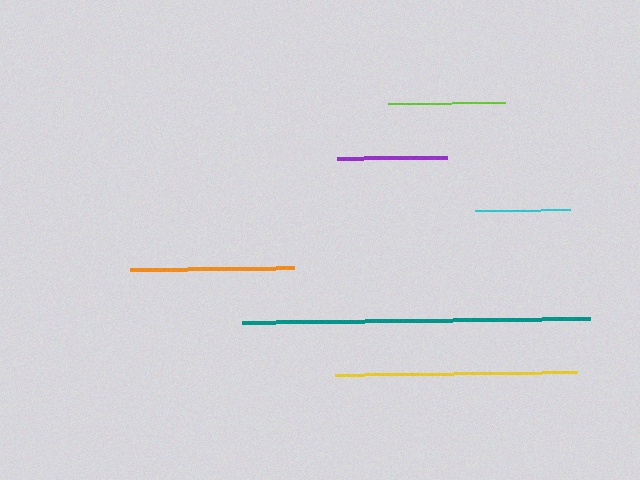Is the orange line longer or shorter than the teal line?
The teal line is longer than the orange line.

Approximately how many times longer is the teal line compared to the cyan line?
The teal line is approximately 3.7 times the length of the cyan line.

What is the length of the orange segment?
The orange segment is approximately 165 pixels long.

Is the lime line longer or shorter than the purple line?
The lime line is longer than the purple line.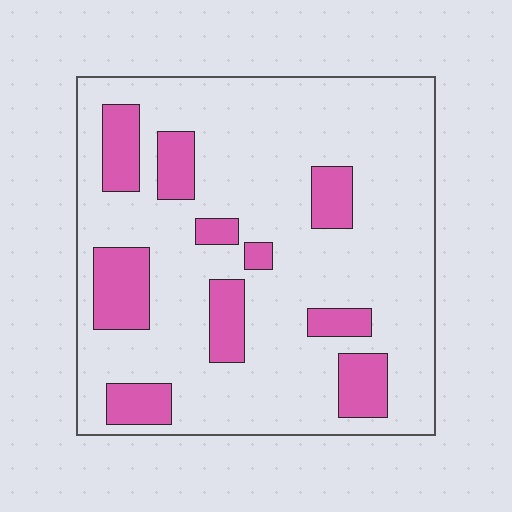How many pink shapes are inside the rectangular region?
10.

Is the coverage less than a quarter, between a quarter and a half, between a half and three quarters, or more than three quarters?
Less than a quarter.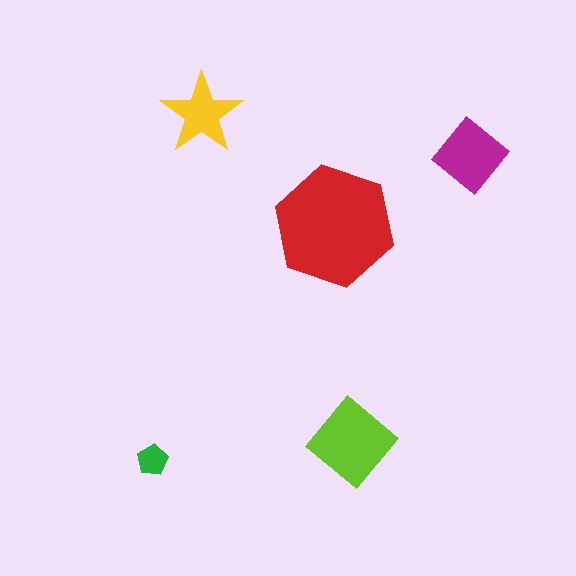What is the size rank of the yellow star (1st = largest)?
4th.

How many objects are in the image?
There are 5 objects in the image.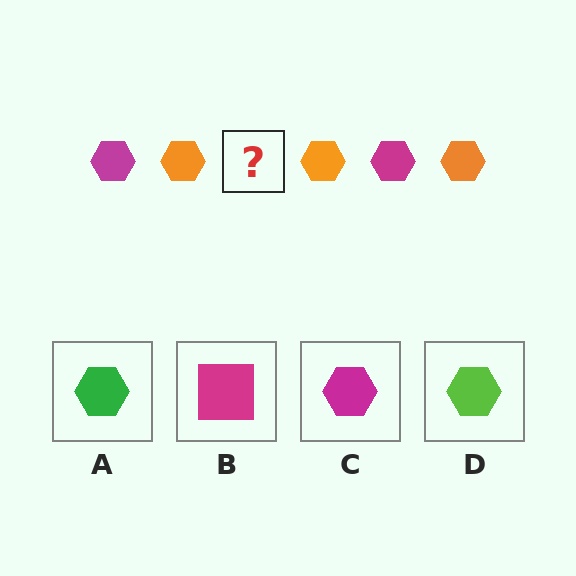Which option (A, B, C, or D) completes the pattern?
C.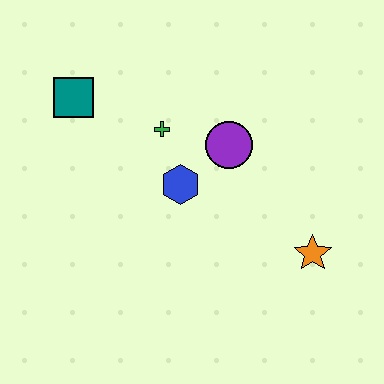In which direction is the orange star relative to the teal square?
The orange star is to the right of the teal square.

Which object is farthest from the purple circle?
The teal square is farthest from the purple circle.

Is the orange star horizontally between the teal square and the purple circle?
No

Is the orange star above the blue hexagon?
No